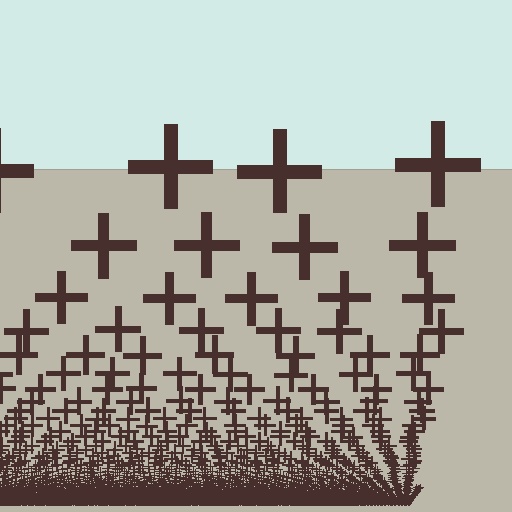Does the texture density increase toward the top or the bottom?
Density increases toward the bottom.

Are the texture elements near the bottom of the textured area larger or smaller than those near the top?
Smaller. The gradient is inverted — elements near the bottom are smaller and denser.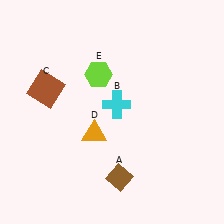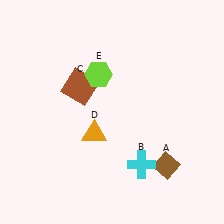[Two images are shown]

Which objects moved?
The objects that moved are: the brown diamond (A), the cyan cross (B), the brown square (C).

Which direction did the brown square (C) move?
The brown square (C) moved right.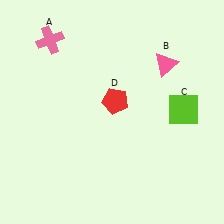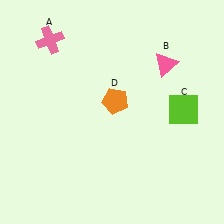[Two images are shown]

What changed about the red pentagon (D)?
In Image 1, D is red. In Image 2, it changed to orange.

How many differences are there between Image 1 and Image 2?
There is 1 difference between the two images.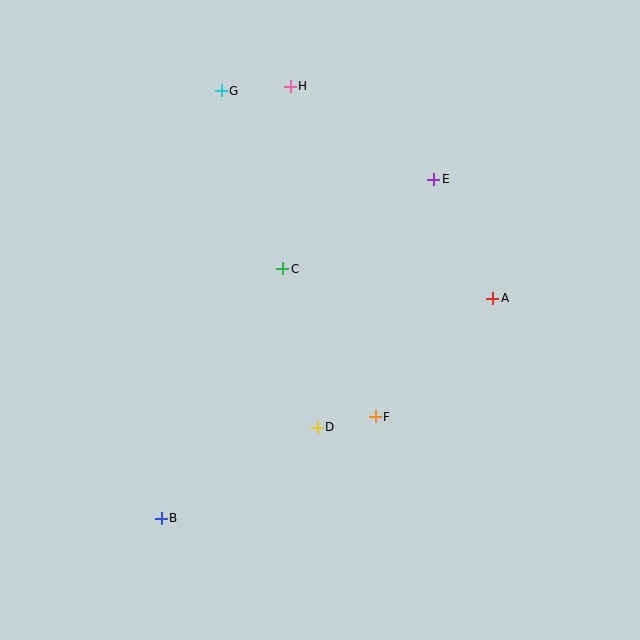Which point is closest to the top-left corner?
Point G is closest to the top-left corner.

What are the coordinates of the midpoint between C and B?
The midpoint between C and B is at (222, 394).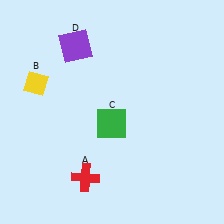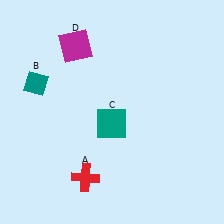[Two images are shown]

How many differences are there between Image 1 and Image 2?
There are 3 differences between the two images.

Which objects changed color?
B changed from yellow to teal. C changed from green to teal. D changed from purple to magenta.